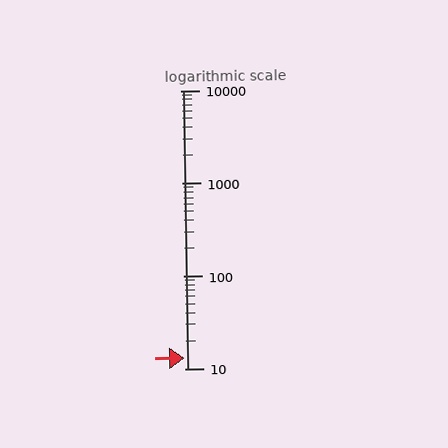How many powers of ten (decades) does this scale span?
The scale spans 3 decades, from 10 to 10000.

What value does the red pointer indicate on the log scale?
The pointer indicates approximately 13.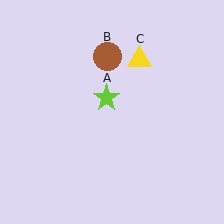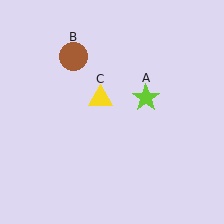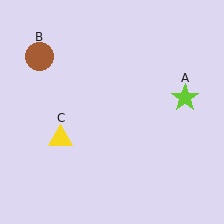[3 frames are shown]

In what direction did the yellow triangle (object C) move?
The yellow triangle (object C) moved down and to the left.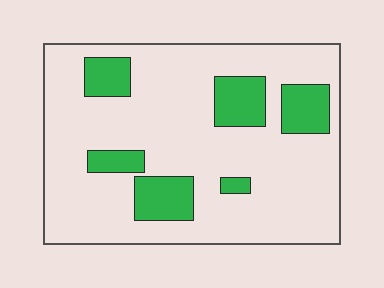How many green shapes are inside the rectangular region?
6.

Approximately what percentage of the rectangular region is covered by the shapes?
Approximately 20%.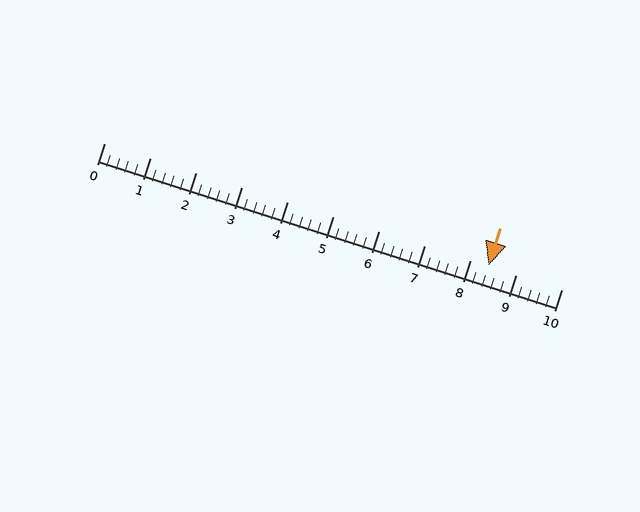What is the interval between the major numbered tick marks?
The major tick marks are spaced 1 units apart.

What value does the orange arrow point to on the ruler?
The orange arrow points to approximately 8.4.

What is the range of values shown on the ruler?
The ruler shows values from 0 to 10.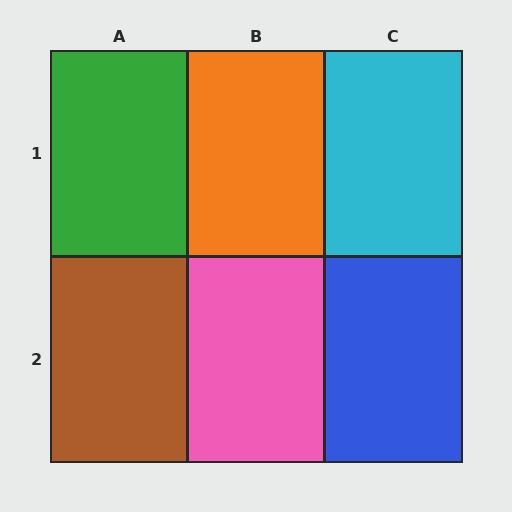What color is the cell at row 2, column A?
Brown.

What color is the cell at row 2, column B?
Pink.